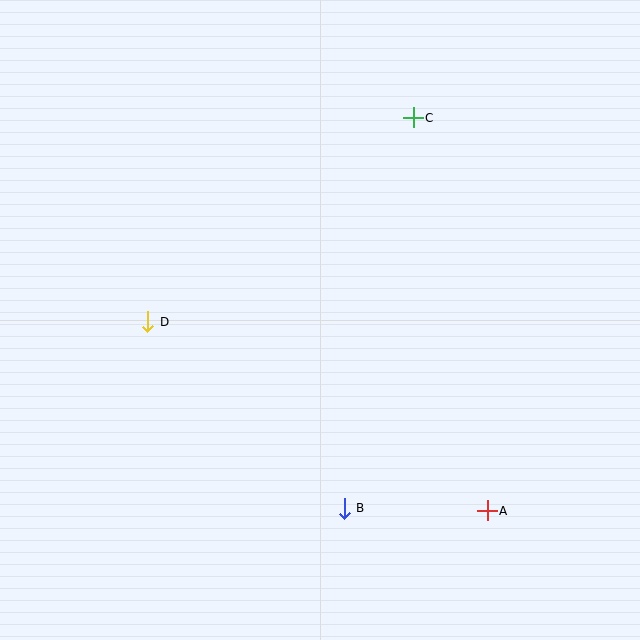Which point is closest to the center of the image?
Point D at (148, 322) is closest to the center.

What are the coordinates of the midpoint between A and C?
The midpoint between A and C is at (450, 314).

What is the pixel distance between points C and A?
The distance between C and A is 400 pixels.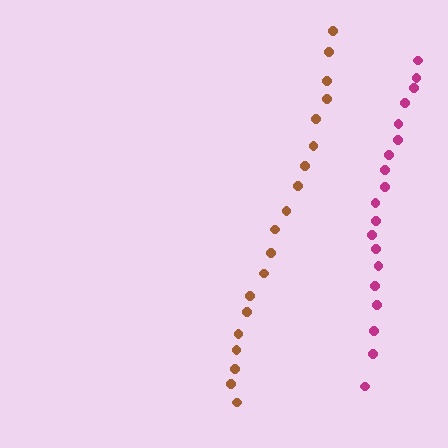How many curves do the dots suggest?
There are 2 distinct paths.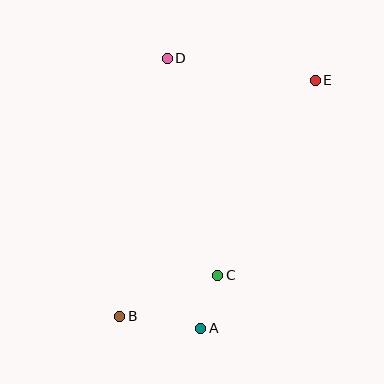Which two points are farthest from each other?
Points B and E are farthest from each other.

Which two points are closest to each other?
Points A and C are closest to each other.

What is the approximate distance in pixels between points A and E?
The distance between A and E is approximately 273 pixels.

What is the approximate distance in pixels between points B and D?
The distance between B and D is approximately 262 pixels.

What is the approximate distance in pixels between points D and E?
The distance between D and E is approximately 149 pixels.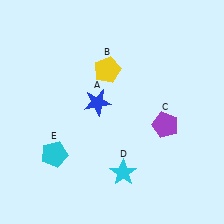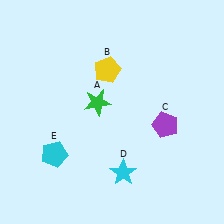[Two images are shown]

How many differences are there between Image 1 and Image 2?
There is 1 difference between the two images.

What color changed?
The star (A) changed from blue in Image 1 to green in Image 2.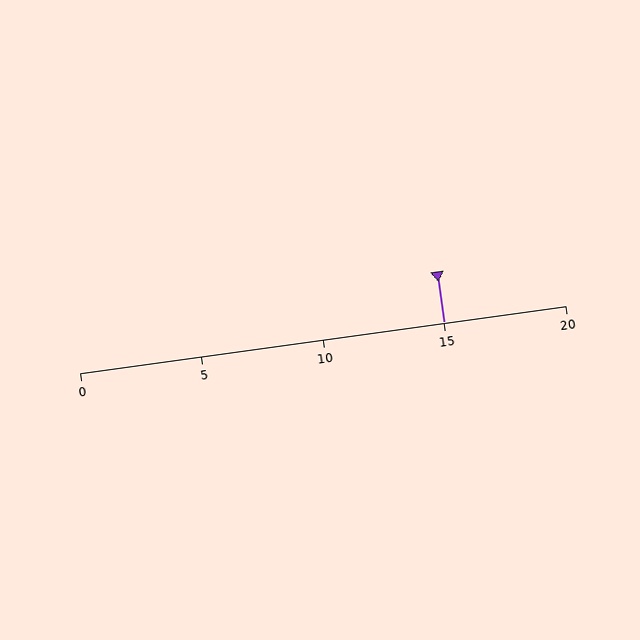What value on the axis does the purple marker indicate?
The marker indicates approximately 15.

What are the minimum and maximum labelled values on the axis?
The axis runs from 0 to 20.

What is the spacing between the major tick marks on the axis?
The major ticks are spaced 5 apart.